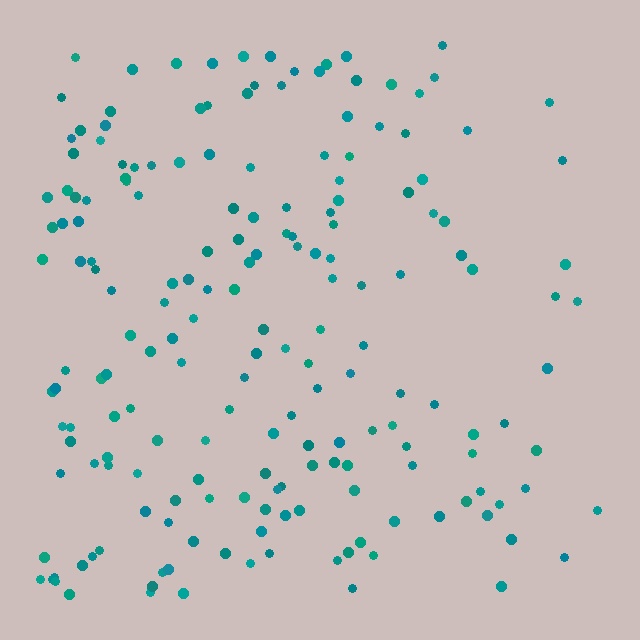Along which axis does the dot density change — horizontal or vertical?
Horizontal.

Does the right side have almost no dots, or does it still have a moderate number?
Still a moderate number, just noticeably fewer than the left.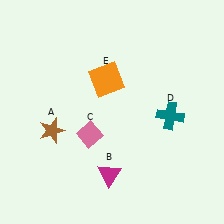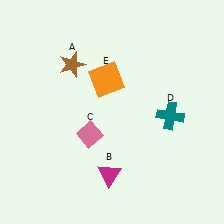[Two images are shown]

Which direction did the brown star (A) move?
The brown star (A) moved up.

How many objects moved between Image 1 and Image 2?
1 object moved between the two images.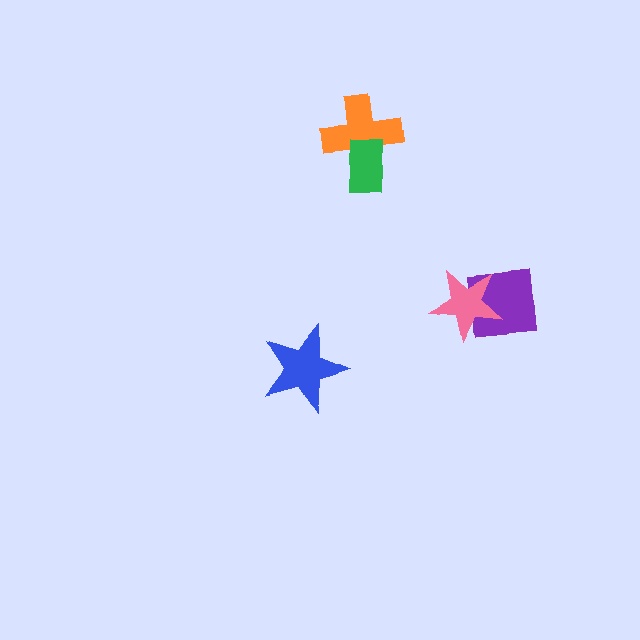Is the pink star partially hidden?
No, no other shape covers it.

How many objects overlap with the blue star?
0 objects overlap with the blue star.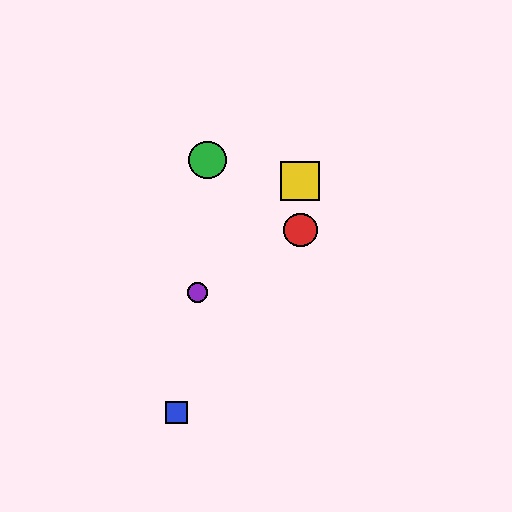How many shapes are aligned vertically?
2 shapes (the red circle, the yellow square) are aligned vertically.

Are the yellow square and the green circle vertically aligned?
No, the yellow square is at x≈300 and the green circle is at x≈208.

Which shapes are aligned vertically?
The red circle, the yellow square are aligned vertically.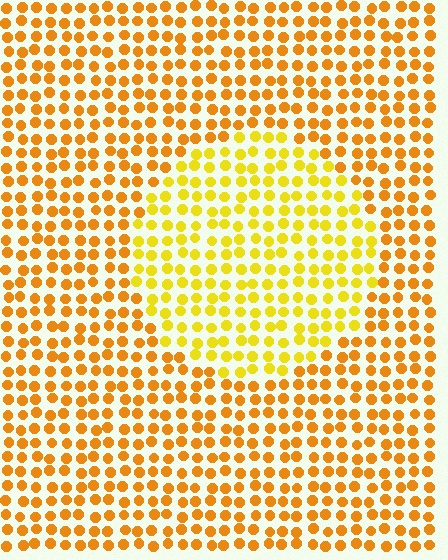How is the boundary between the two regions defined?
The boundary is defined purely by a slight shift in hue (about 24 degrees). Spacing, size, and orientation are identical on both sides.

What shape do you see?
I see a circle.